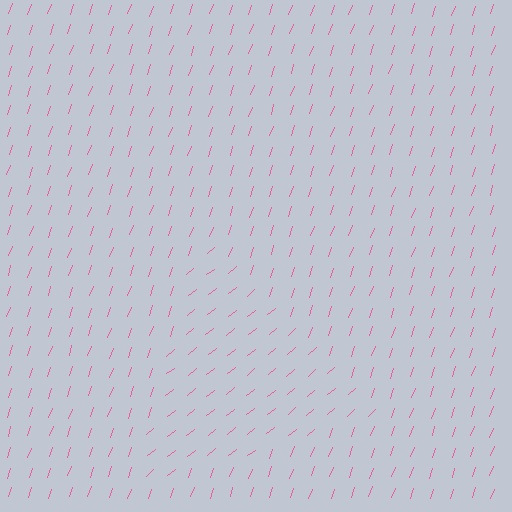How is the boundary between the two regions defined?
The boundary is defined purely by a change in line orientation (approximately 32 degrees difference). All lines are the same color and thickness.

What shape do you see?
I see a triangle.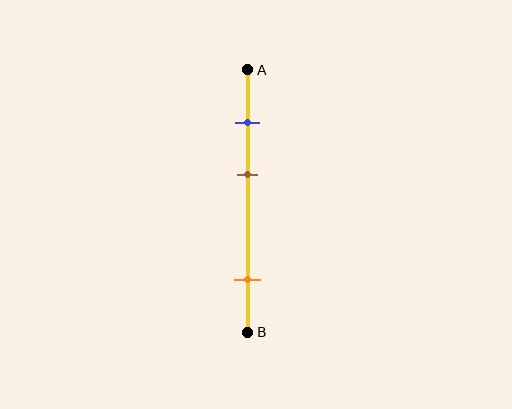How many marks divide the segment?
There are 3 marks dividing the segment.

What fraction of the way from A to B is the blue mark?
The blue mark is approximately 20% (0.2) of the way from A to B.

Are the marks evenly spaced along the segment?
No, the marks are not evenly spaced.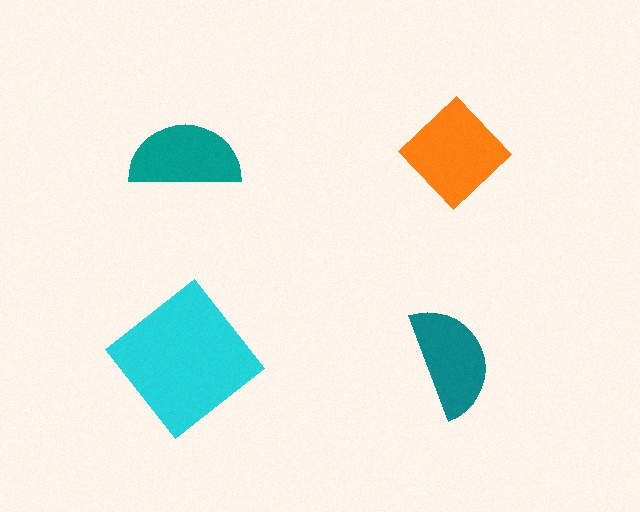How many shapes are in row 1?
2 shapes.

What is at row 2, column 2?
A teal semicircle.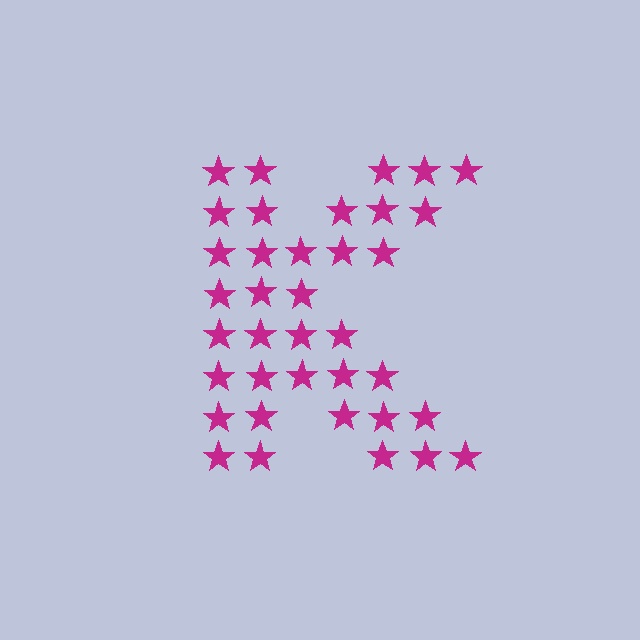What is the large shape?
The large shape is the letter K.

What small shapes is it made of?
It is made of small stars.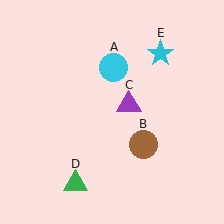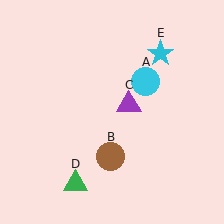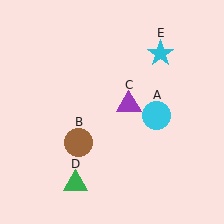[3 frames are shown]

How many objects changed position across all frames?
2 objects changed position: cyan circle (object A), brown circle (object B).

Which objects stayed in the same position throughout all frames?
Purple triangle (object C) and green triangle (object D) and cyan star (object E) remained stationary.